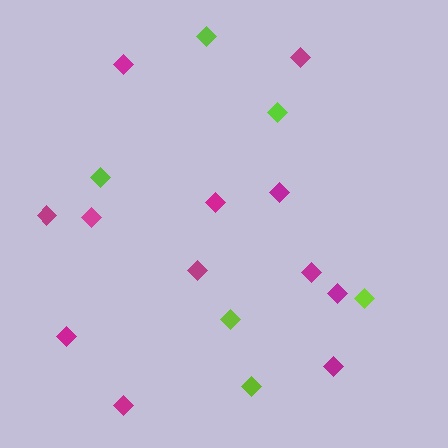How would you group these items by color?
There are 2 groups: one group of lime diamonds (6) and one group of magenta diamonds (12).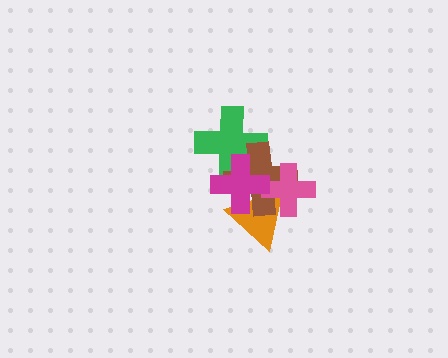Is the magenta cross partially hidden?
No, no other shape covers it.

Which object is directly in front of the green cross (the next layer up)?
The brown cross is directly in front of the green cross.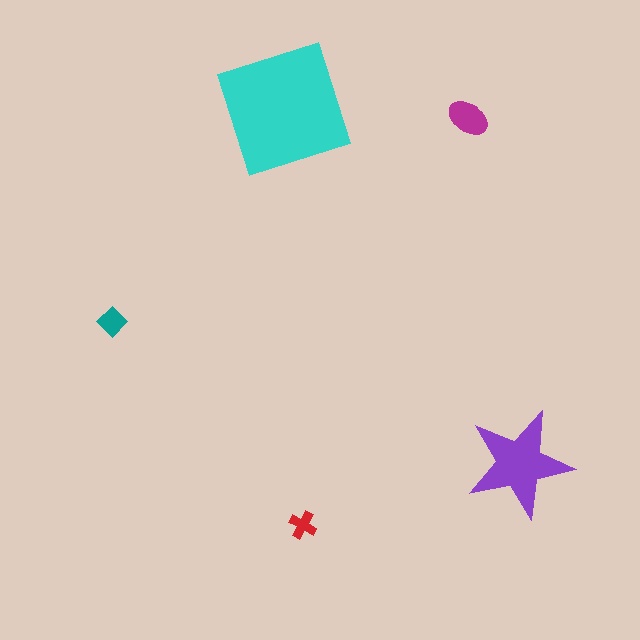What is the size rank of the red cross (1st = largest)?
5th.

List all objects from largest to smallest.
The cyan square, the purple star, the magenta ellipse, the teal diamond, the red cross.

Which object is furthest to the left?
The teal diamond is leftmost.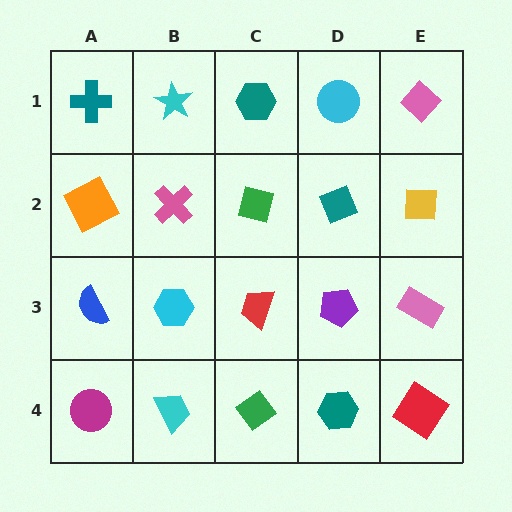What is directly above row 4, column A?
A blue semicircle.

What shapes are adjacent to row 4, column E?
A pink rectangle (row 3, column E), a teal hexagon (row 4, column D).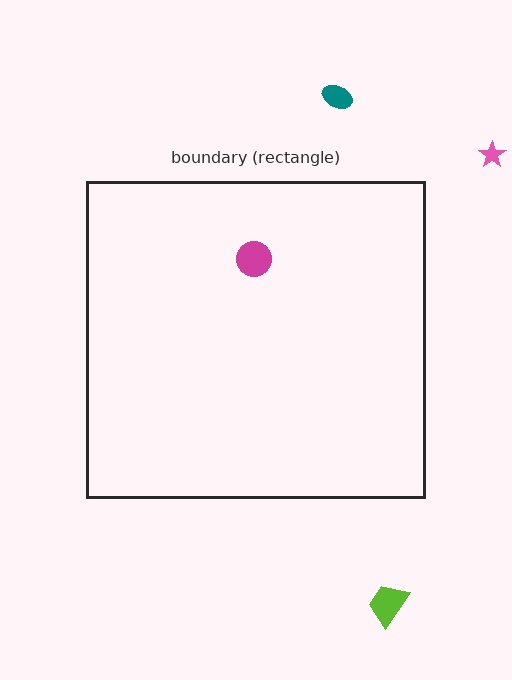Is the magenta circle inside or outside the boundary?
Inside.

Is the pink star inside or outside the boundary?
Outside.